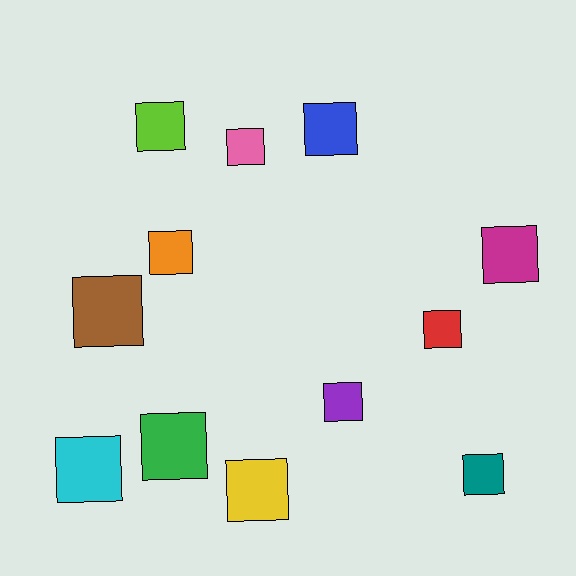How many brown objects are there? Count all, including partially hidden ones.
There is 1 brown object.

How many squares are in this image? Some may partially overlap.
There are 12 squares.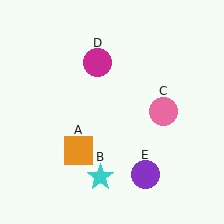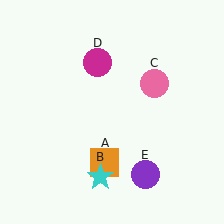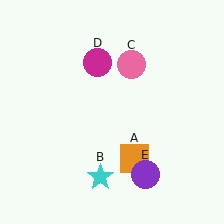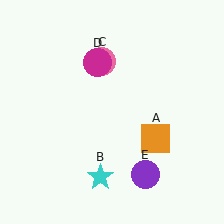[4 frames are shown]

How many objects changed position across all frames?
2 objects changed position: orange square (object A), pink circle (object C).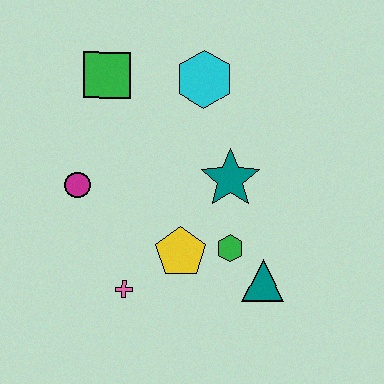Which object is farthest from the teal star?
The green square is farthest from the teal star.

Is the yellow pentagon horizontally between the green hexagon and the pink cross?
Yes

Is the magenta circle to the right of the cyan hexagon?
No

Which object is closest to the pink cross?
The yellow pentagon is closest to the pink cross.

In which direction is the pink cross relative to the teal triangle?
The pink cross is to the left of the teal triangle.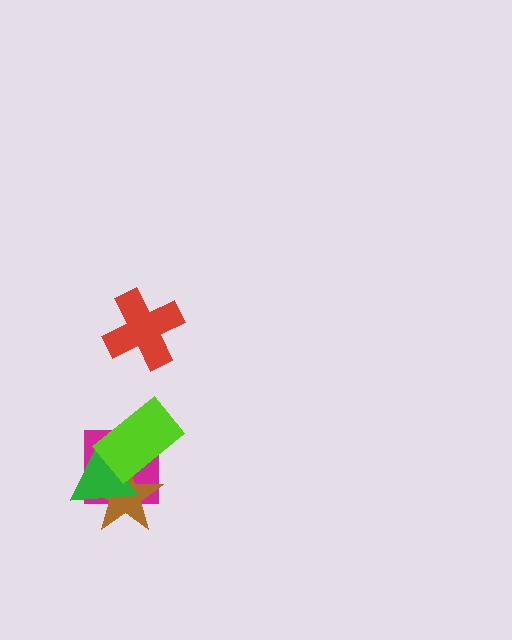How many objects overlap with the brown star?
3 objects overlap with the brown star.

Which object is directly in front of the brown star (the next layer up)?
The green triangle is directly in front of the brown star.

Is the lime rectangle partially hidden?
No, no other shape covers it.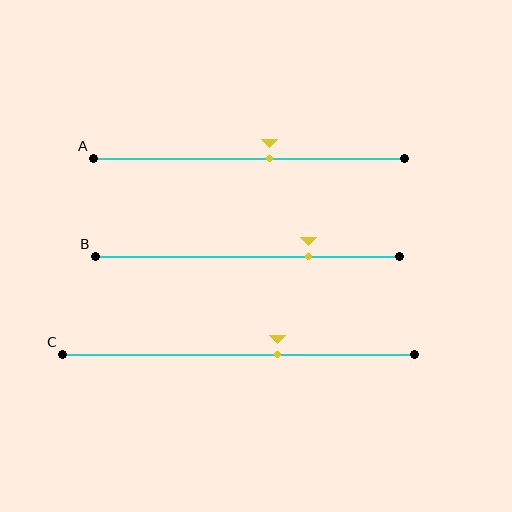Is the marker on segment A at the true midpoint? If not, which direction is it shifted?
No, the marker on segment A is shifted to the right by about 7% of the segment length.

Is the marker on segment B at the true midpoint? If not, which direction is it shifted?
No, the marker on segment B is shifted to the right by about 20% of the segment length.